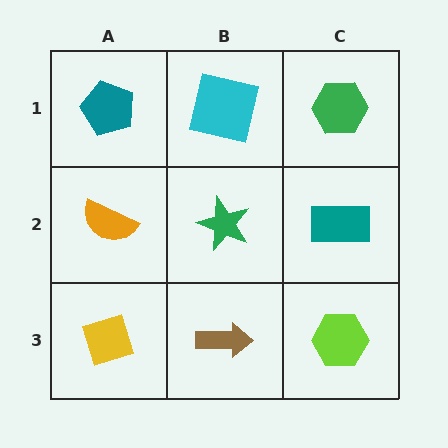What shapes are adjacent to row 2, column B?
A cyan square (row 1, column B), a brown arrow (row 3, column B), an orange semicircle (row 2, column A), a teal rectangle (row 2, column C).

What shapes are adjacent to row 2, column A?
A teal pentagon (row 1, column A), a yellow diamond (row 3, column A), a green star (row 2, column B).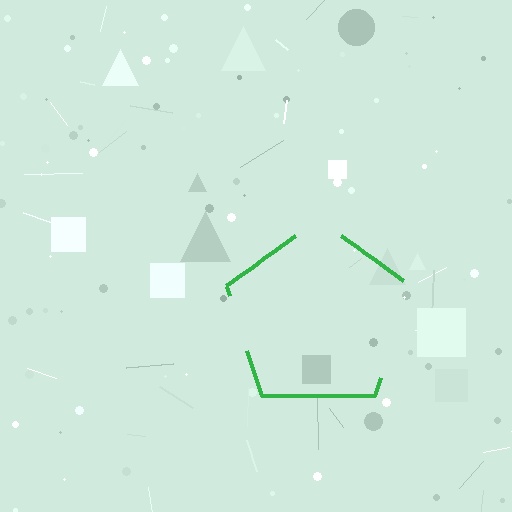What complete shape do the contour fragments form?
The contour fragments form a pentagon.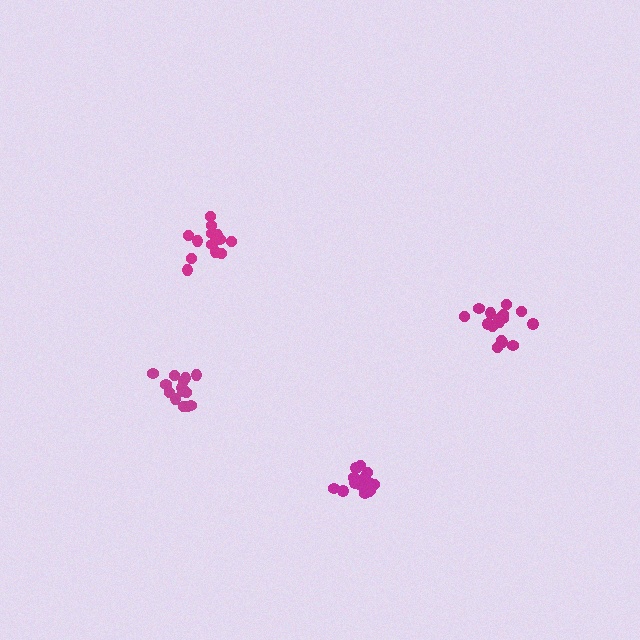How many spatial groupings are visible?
There are 4 spatial groupings.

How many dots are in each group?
Group 1: 18 dots, Group 2: 15 dots, Group 3: 16 dots, Group 4: 13 dots (62 total).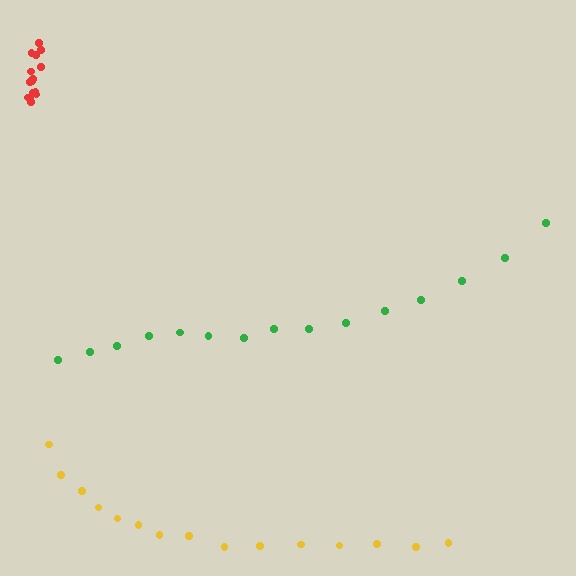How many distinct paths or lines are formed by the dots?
There are 3 distinct paths.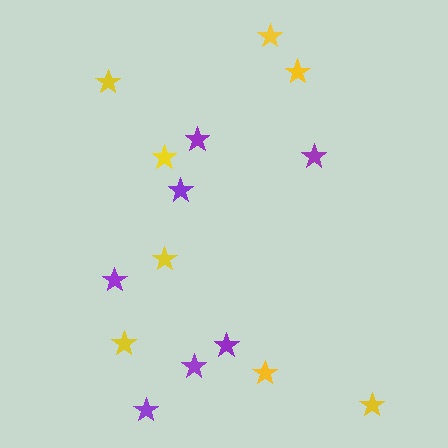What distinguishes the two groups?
There are 2 groups: one group of yellow stars (8) and one group of purple stars (7).